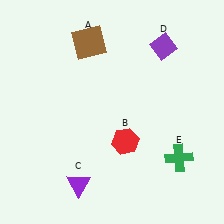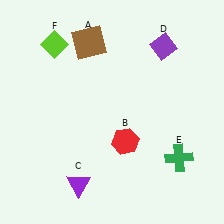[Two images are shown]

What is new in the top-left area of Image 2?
A lime diamond (F) was added in the top-left area of Image 2.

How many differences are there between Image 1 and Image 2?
There is 1 difference between the two images.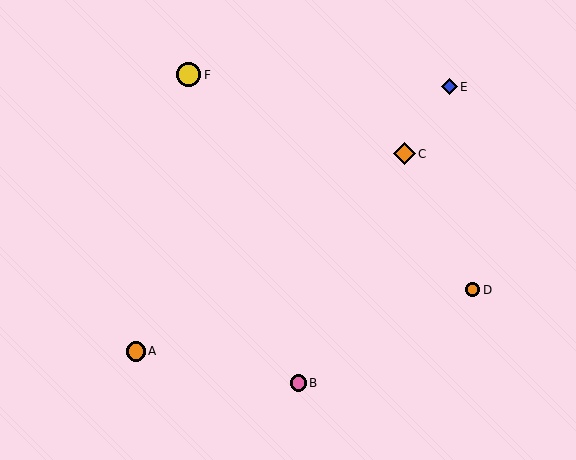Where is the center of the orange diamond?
The center of the orange diamond is at (404, 154).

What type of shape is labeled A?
Shape A is an orange circle.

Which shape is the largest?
The yellow circle (labeled F) is the largest.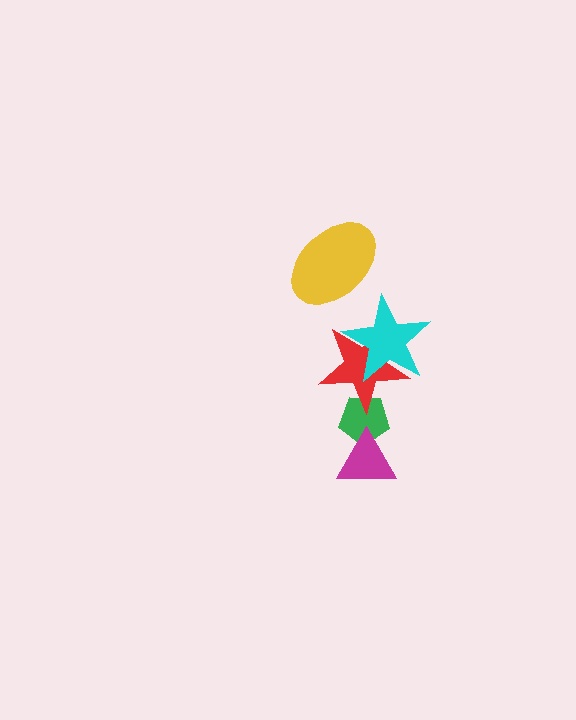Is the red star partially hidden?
Yes, it is partially covered by another shape.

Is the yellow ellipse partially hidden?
No, no other shape covers it.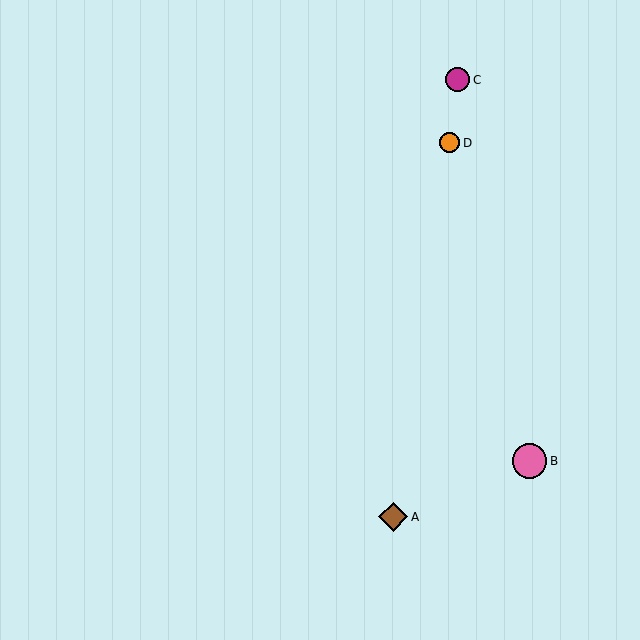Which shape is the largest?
The pink circle (labeled B) is the largest.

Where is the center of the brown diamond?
The center of the brown diamond is at (393, 517).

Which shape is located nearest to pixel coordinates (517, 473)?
The pink circle (labeled B) at (530, 461) is nearest to that location.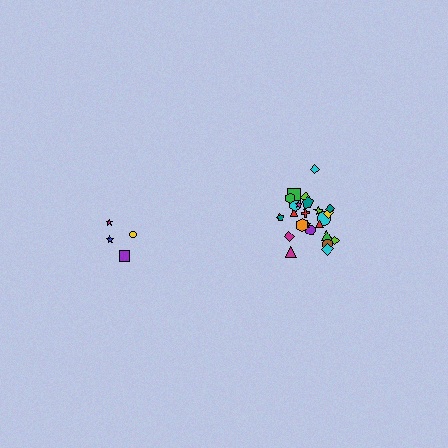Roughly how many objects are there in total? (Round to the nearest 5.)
Roughly 30 objects in total.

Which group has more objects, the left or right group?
The right group.